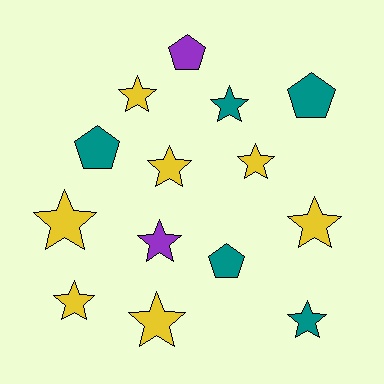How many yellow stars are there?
There are 7 yellow stars.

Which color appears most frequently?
Yellow, with 7 objects.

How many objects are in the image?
There are 14 objects.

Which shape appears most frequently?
Star, with 10 objects.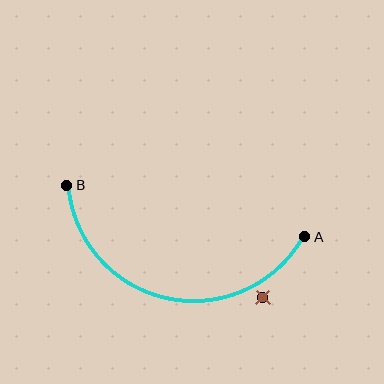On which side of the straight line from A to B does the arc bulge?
The arc bulges below the straight line connecting A and B.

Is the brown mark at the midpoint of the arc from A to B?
No — the brown mark does not lie on the arc at all. It sits slightly outside the curve.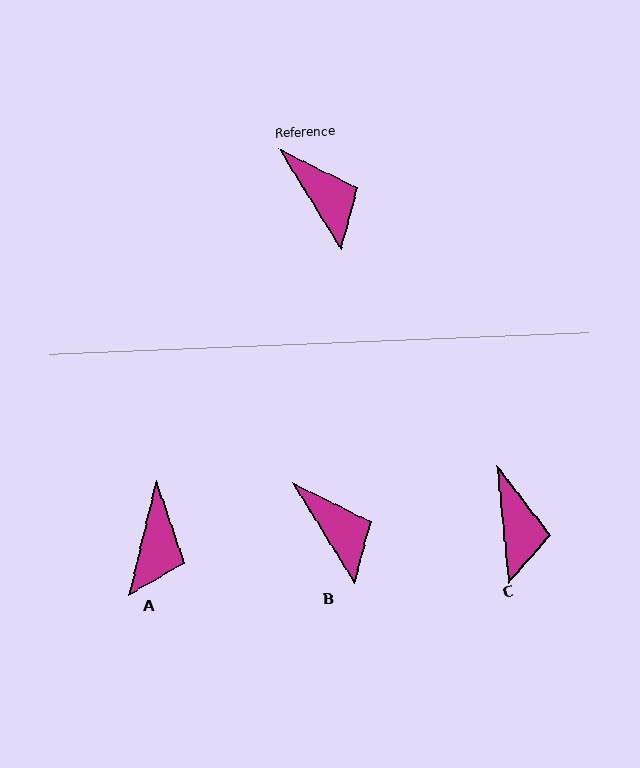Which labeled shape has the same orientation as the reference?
B.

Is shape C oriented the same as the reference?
No, it is off by about 26 degrees.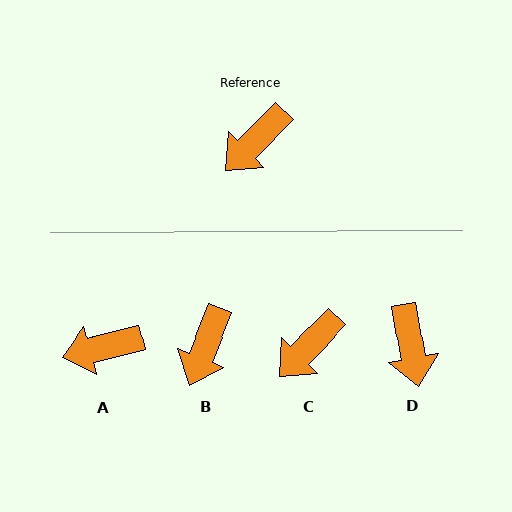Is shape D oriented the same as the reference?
No, it is off by about 55 degrees.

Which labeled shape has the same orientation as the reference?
C.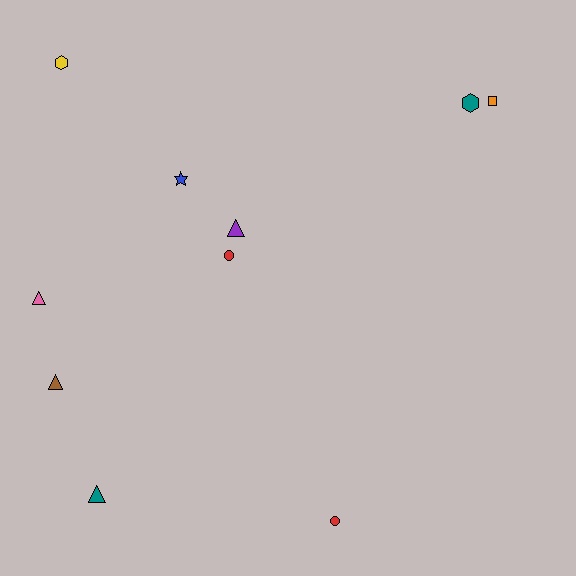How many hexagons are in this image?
There are 2 hexagons.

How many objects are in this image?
There are 10 objects.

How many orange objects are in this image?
There is 1 orange object.